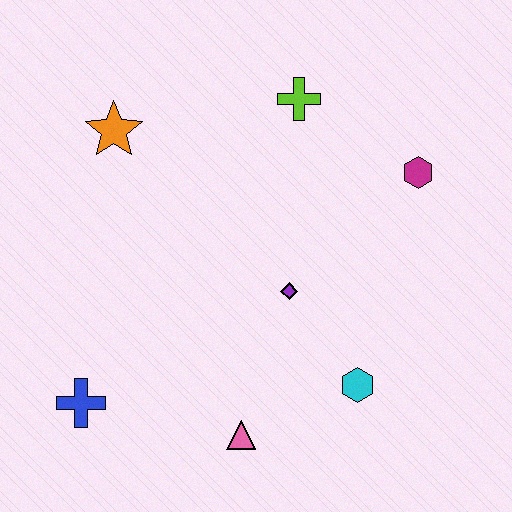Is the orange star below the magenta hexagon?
No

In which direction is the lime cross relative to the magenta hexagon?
The lime cross is to the left of the magenta hexagon.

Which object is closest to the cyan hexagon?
The purple diamond is closest to the cyan hexagon.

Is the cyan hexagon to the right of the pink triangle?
Yes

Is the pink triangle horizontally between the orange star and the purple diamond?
Yes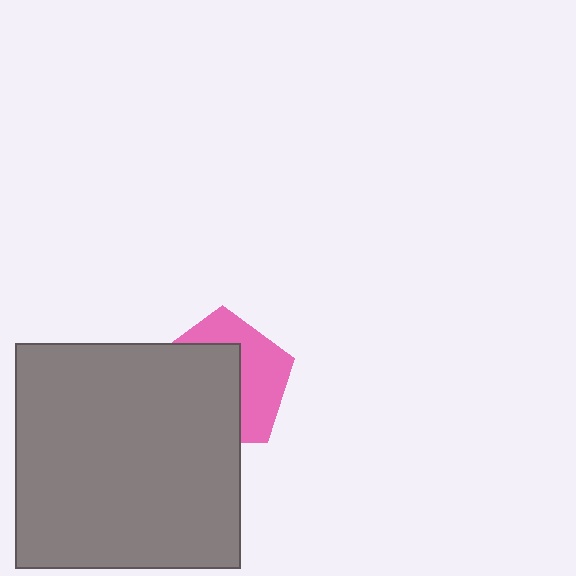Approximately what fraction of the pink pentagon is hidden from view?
Roughly 56% of the pink pentagon is hidden behind the gray square.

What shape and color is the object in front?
The object in front is a gray square.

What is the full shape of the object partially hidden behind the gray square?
The partially hidden object is a pink pentagon.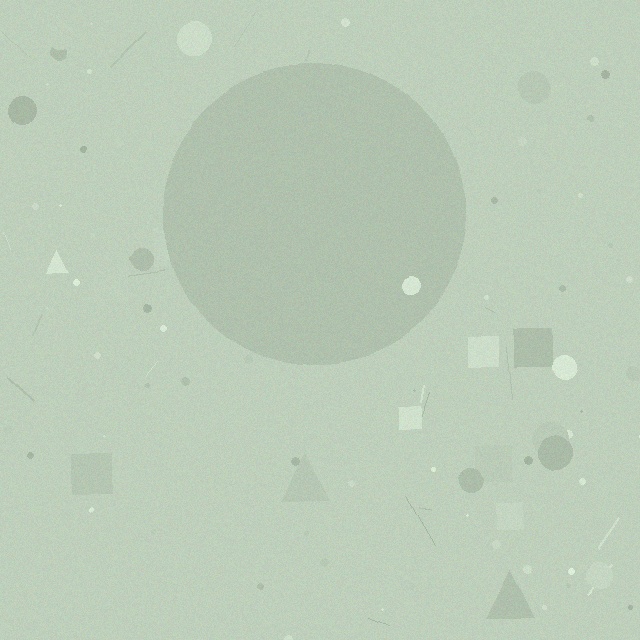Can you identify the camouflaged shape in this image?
The camouflaged shape is a circle.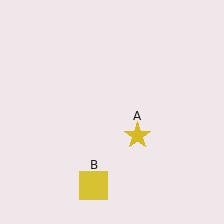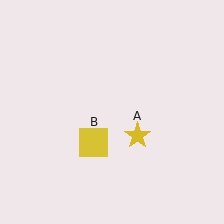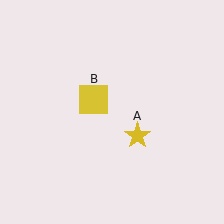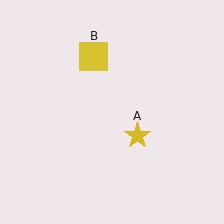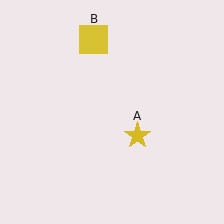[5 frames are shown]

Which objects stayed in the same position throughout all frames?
Yellow star (object A) remained stationary.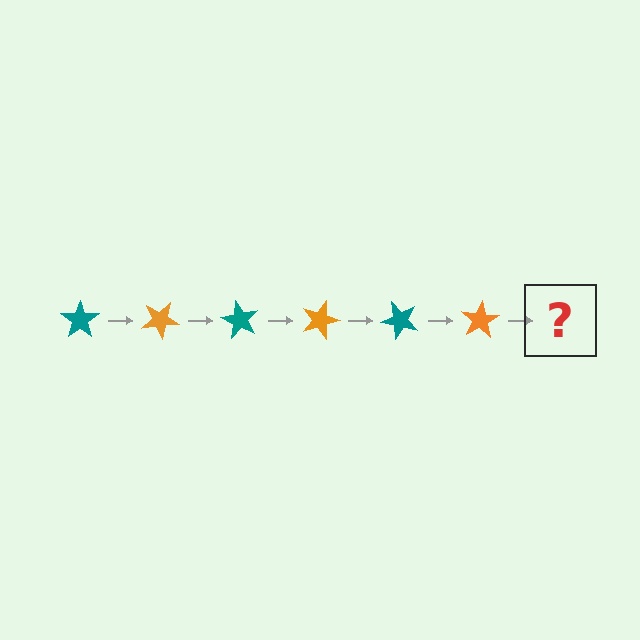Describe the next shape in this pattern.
It should be a teal star, rotated 180 degrees from the start.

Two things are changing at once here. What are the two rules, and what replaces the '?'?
The two rules are that it rotates 30 degrees each step and the color cycles through teal and orange. The '?' should be a teal star, rotated 180 degrees from the start.